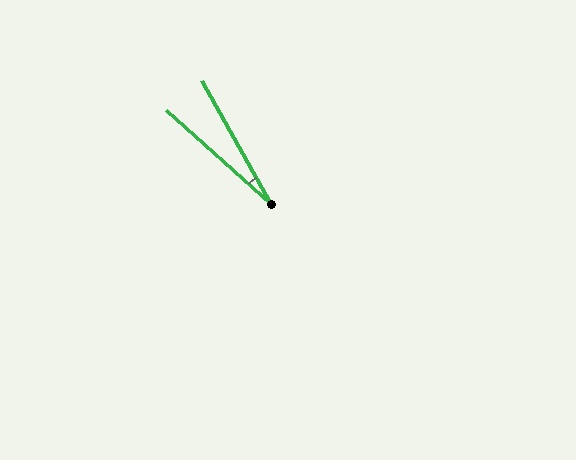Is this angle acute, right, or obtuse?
It is acute.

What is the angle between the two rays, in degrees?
Approximately 19 degrees.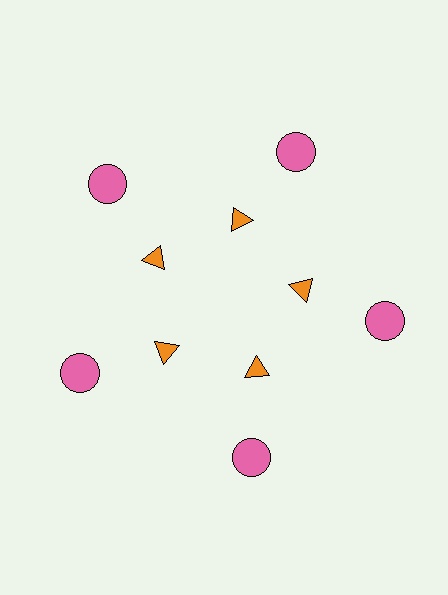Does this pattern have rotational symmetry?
Yes, this pattern has 5-fold rotational symmetry. It looks the same after rotating 72 degrees around the center.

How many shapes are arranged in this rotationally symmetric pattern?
There are 10 shapes, arranged in 5 groups of 2.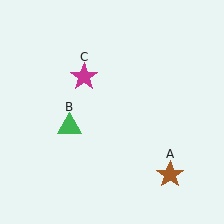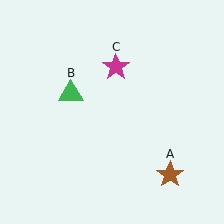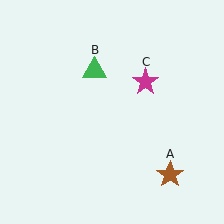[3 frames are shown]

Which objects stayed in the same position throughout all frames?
Brown star (object A) remained stationary.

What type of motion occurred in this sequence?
The green triangle (object B), magenta star (object C) rotated clockwise around the center of the scene.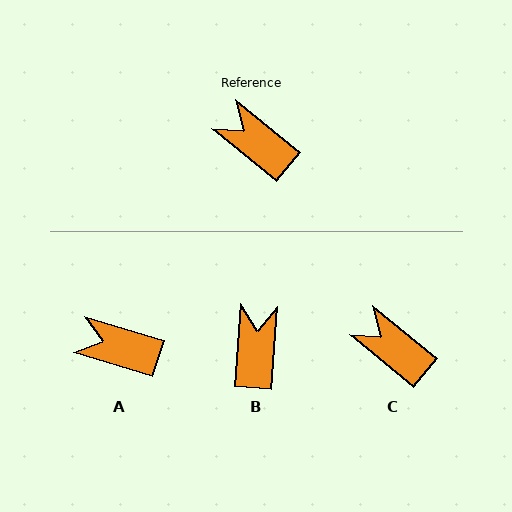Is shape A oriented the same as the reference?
No, it is off by about 22 degrees.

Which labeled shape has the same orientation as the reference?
C.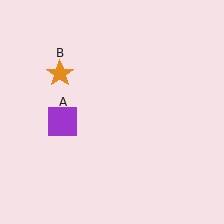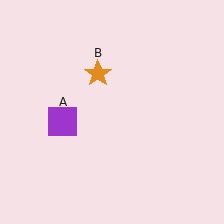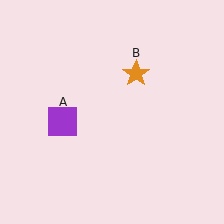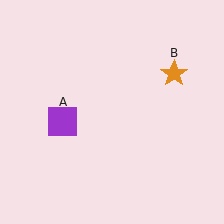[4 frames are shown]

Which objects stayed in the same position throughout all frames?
Purple square (object A) remained stationary.